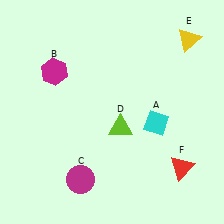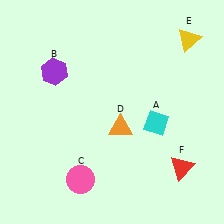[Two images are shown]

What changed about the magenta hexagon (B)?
In Image 1, B is magenta. In Image 2, it changed to purple.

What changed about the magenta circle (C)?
In Image 1, C is magenta. In Image 2, it changed to pink.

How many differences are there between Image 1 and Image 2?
There are 3 differences between the two images.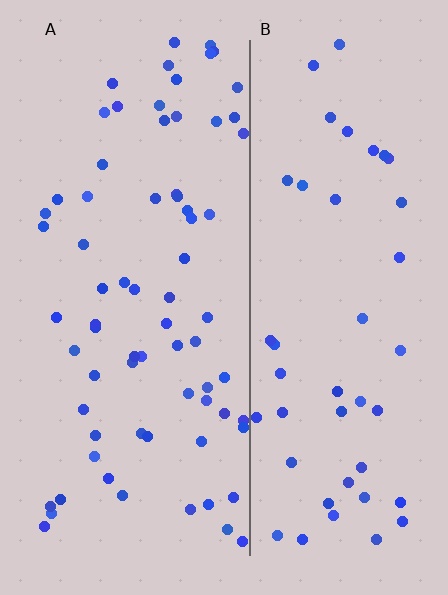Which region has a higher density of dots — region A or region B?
A (the left).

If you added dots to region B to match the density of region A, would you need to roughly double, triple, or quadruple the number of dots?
Approximately double.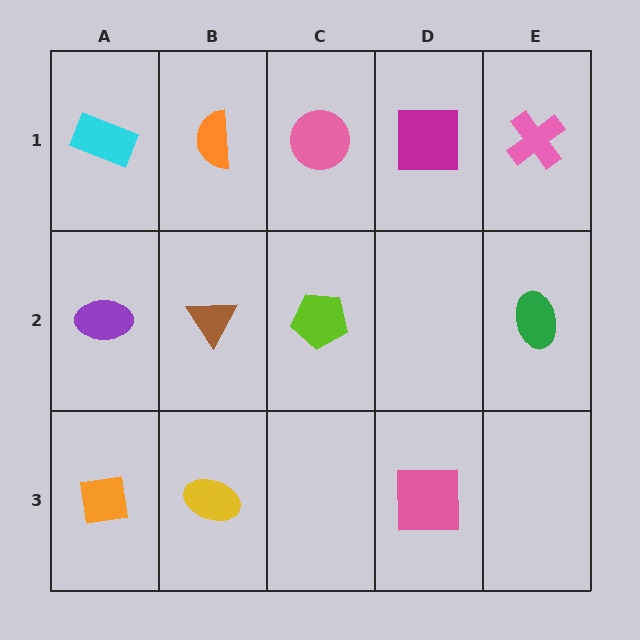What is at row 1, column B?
An orange semicircle.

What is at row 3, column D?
A pink square.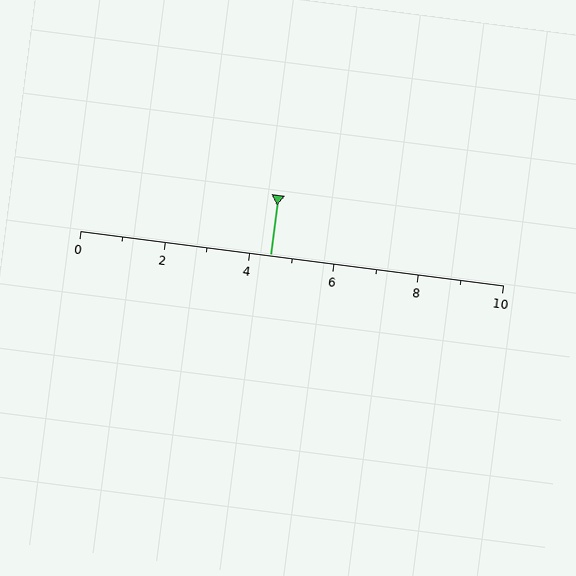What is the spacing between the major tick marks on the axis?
The major ticks are spaced 2 apart.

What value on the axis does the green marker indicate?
The marker indicates approximately 4.5.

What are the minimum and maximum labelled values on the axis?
The axis runs from 0 to 10.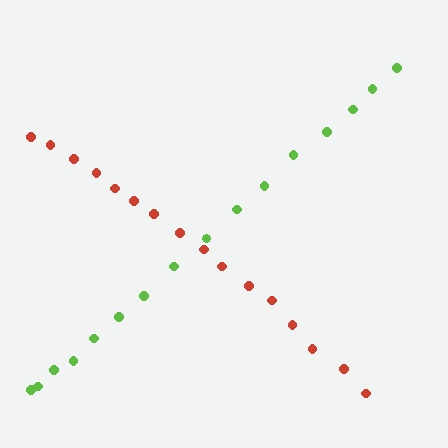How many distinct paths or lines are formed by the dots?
There are 2 distinct paths.